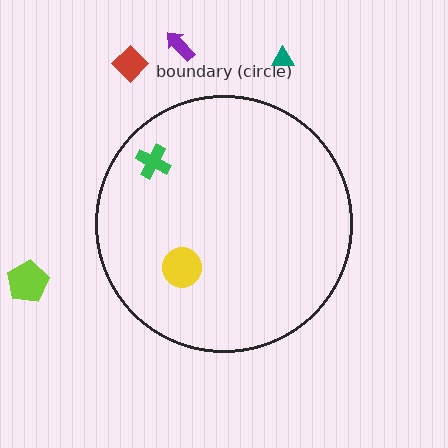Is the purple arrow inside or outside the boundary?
Outside.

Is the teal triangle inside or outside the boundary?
Outside.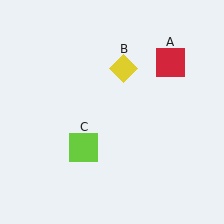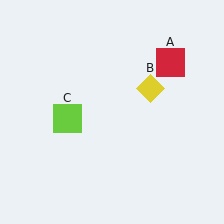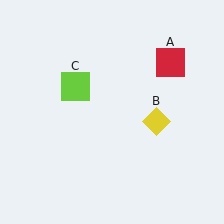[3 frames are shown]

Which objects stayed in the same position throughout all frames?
Red square (object A) remained stationary.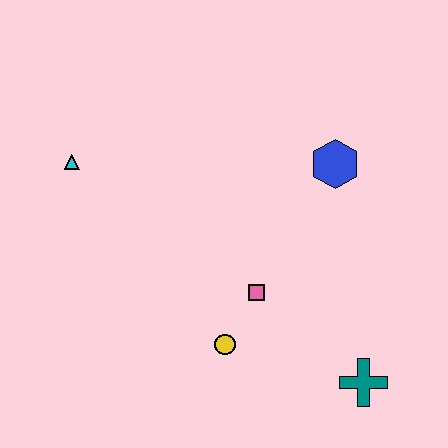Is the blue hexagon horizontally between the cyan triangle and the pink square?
No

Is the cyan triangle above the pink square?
Yes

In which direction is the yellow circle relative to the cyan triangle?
The yellow circle is below the cyan triangle.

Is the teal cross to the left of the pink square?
No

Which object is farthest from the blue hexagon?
The cyan triangle is farthest from the blue hexagon.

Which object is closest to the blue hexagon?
The pink square is closest to the blue hexagon.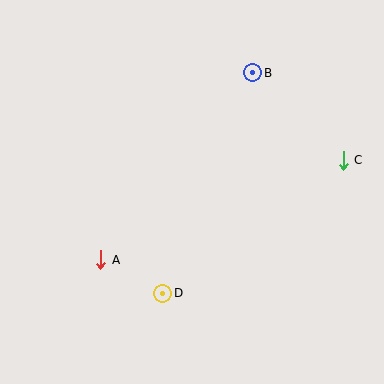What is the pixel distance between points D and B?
The distance between D and B is 238 pixels.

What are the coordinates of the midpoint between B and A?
The midpoint between B and A is at (177, 166).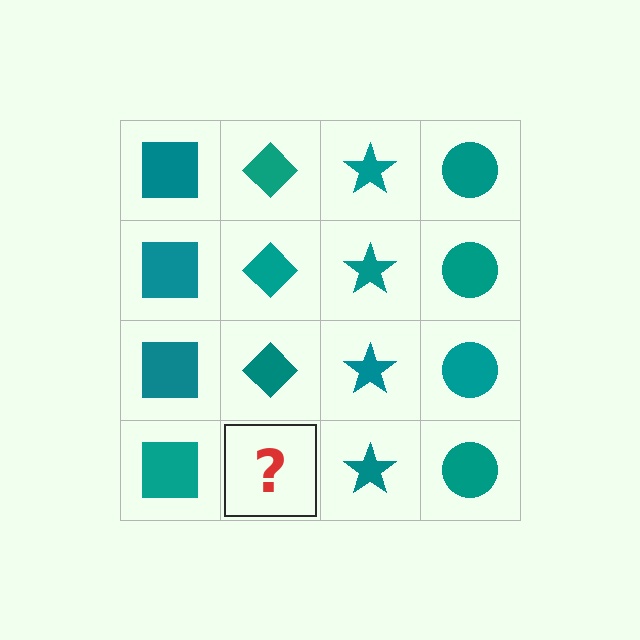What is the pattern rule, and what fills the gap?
The rule is that each column has a consistent shape. The gap should be filled with a teal diamond.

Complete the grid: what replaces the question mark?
The question mark should be replaced with a teal diamond.